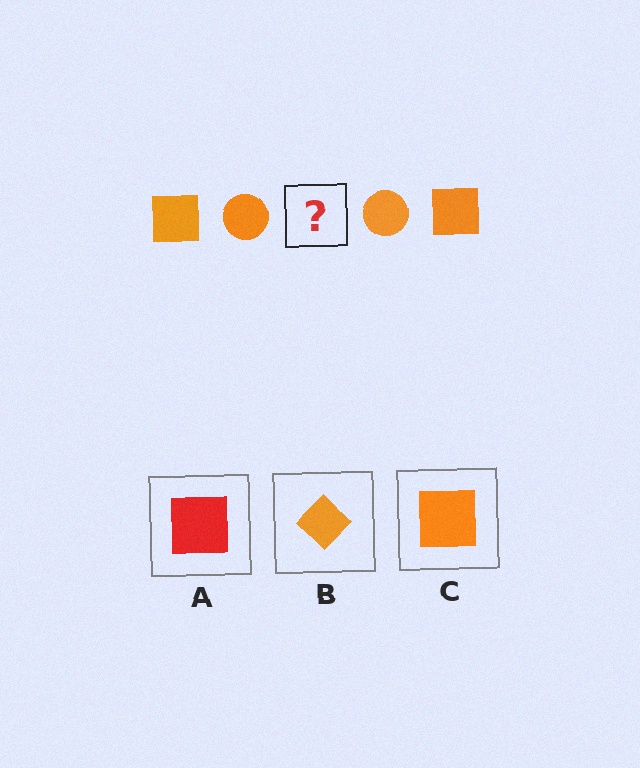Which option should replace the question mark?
Option C.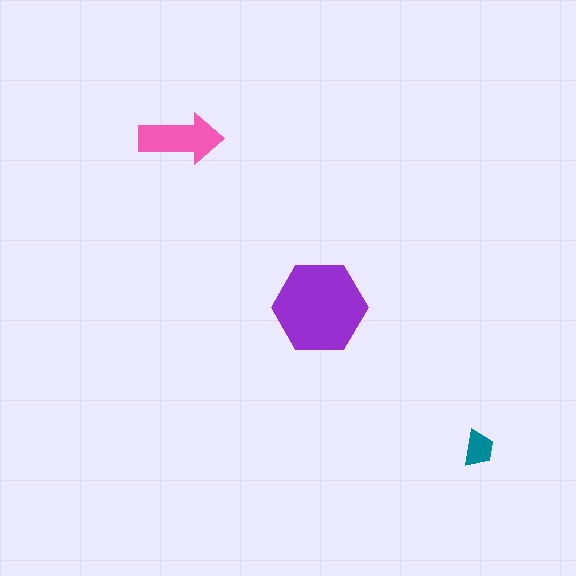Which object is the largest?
The purple hexagon.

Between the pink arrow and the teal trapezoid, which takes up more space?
The pink arrow.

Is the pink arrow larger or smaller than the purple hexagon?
Smaller.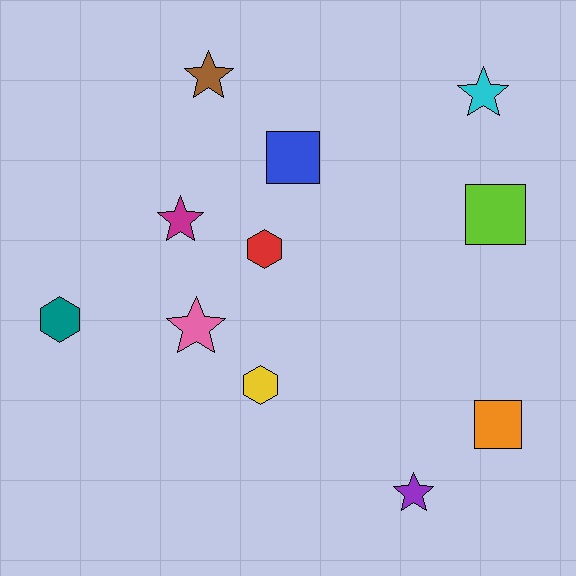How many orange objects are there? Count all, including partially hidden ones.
There is 1 orange object.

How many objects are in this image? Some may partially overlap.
There are 11 objects.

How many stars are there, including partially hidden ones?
There are 5 stars.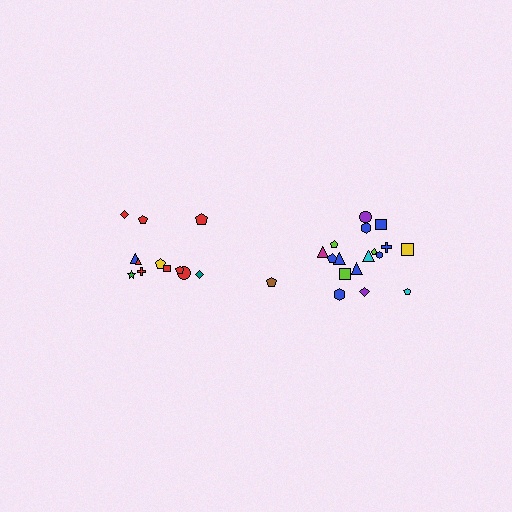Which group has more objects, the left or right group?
The right group.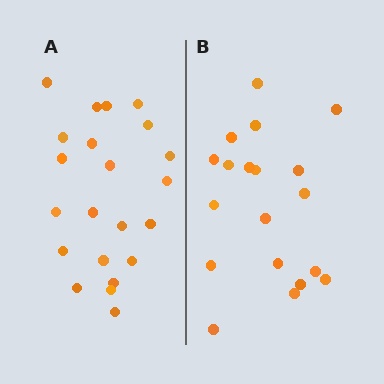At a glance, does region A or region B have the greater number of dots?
Region A (the left region) has more dots.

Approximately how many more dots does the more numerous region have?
Region A has just a few more — roughly 2 or 3 more dots than region B.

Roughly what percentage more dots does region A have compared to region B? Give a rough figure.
About 15% more.